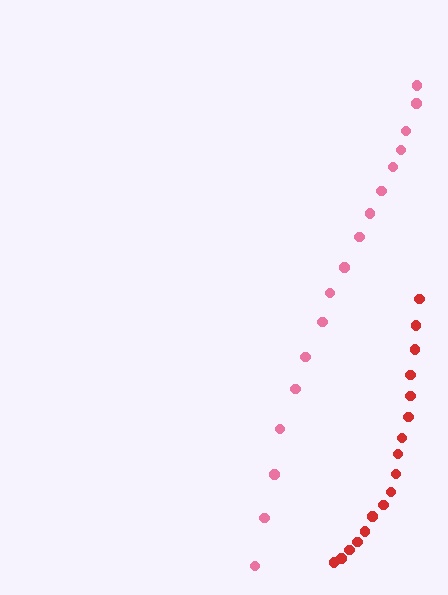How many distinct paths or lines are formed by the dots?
There are 2 distinct paths.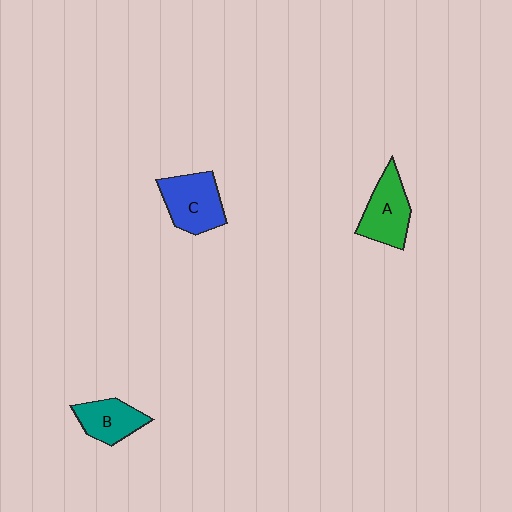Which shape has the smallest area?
Shape B (teal).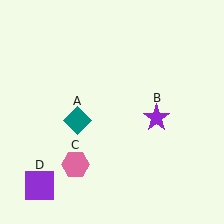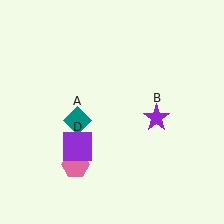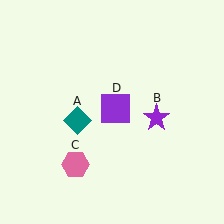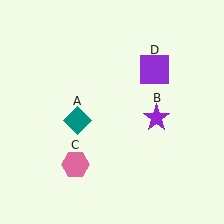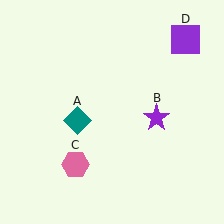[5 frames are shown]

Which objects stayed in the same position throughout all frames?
Teal diamond (object A) and purple star (object B) and pink hexagon (object C) remained stationary.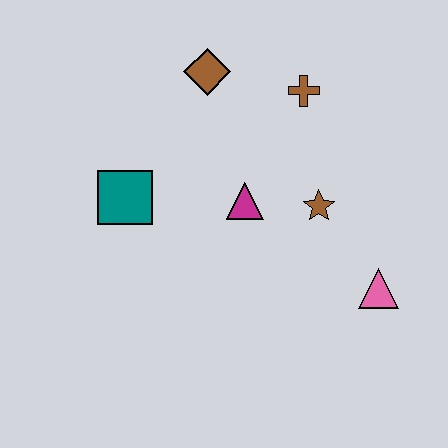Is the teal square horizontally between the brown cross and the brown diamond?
No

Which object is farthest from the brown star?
The teal square is farthest from the brown star.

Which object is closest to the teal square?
The magenta triangle is closest to the teal square.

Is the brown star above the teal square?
No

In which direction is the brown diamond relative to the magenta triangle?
The brown diamond is above the magenta triangle.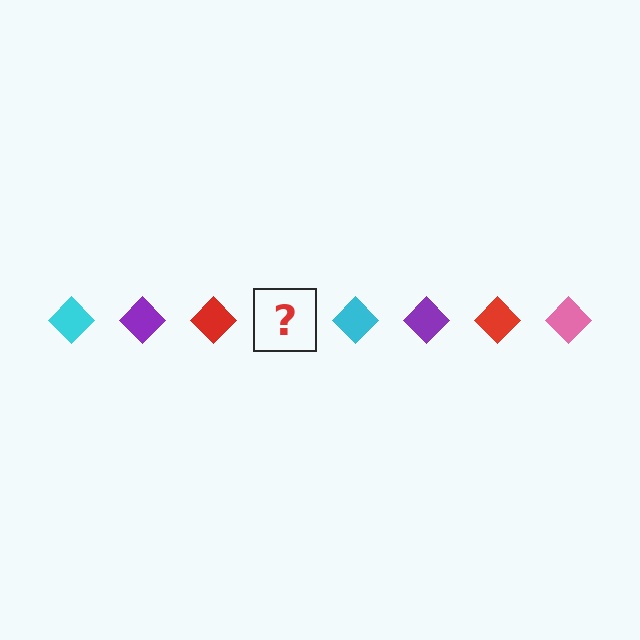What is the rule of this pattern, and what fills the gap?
The rule is that the pattern cycles through cyan, purple, red, pink diamonds. The gap should be filled with a pink diamond.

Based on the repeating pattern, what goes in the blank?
The blank should be a pink diamond.